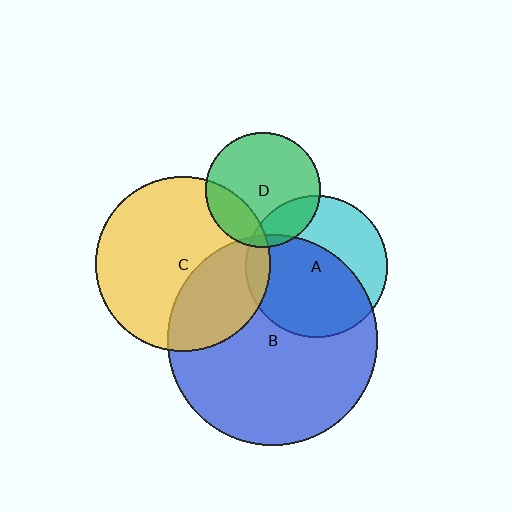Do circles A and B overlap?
Yes.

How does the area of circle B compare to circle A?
Approximately 2.2 times.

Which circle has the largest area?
Circle B (blue).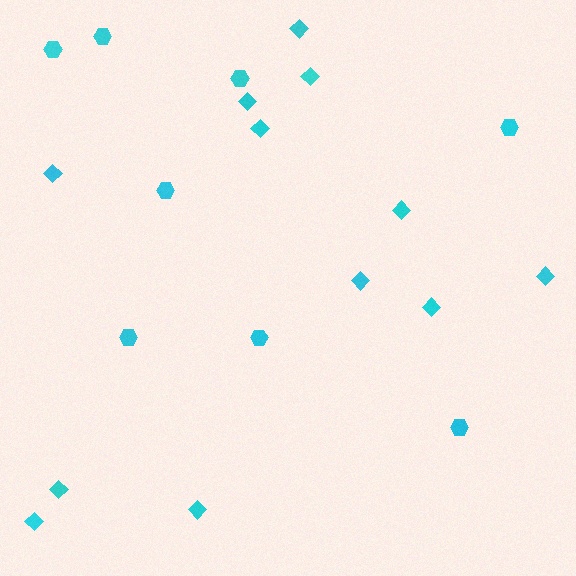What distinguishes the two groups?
There are 2 groups: one group of hexagons (8) and one group of diamonds (12).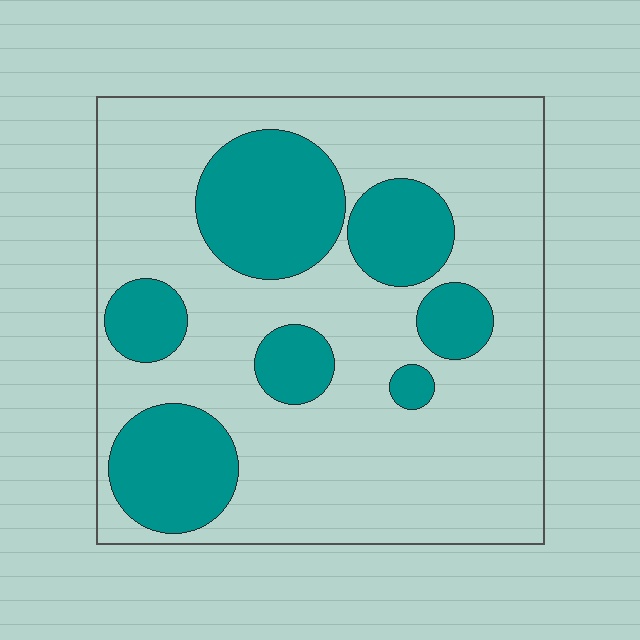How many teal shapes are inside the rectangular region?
7.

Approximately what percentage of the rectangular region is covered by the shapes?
Approximately 30%.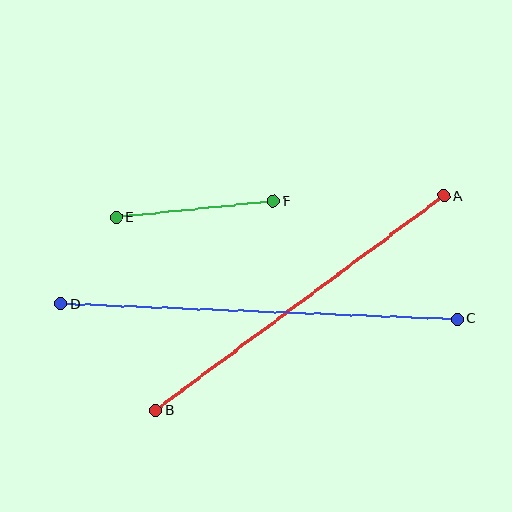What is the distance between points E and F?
The distance is approximately 158 pixels.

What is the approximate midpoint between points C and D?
The midpoint is at approximately (259, 312) pixels.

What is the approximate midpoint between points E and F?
The midpoint is at approximately (195, 209) pixels.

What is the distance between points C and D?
The distance is approximately 396 pixels.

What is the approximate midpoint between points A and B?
The midpoint is at approximately (300, 303) pixels.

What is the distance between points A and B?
The distance is approximately 359 pixels.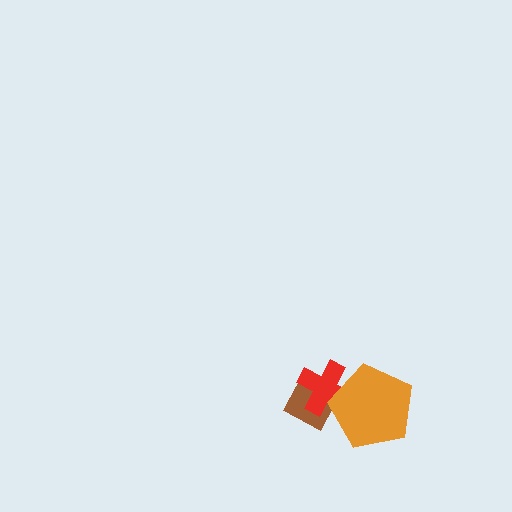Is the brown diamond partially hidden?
Yes, it is partially covered by another shape.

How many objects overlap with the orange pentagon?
2 objects overlap with the orange pentagon.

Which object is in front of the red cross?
The orange pentagon is in front of the red cross.